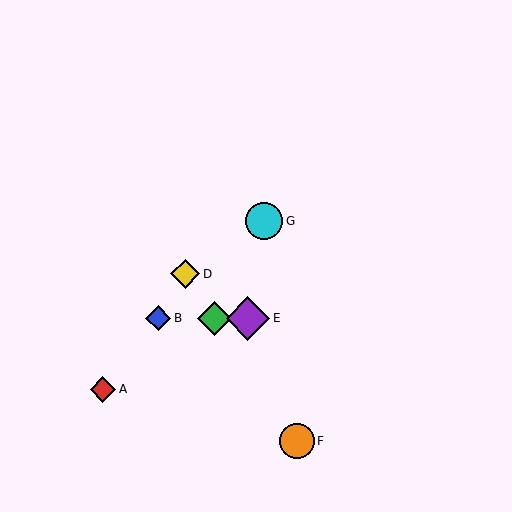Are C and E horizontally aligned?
Yes, both are at y≈318.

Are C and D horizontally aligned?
No, C is at y≈318 and D is at y≈274.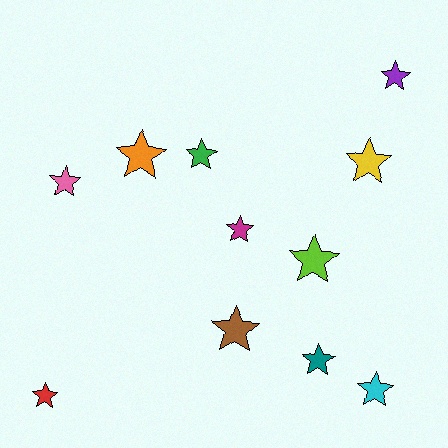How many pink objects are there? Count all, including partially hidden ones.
There is 1 pink object.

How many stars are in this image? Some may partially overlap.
There are 11 stars.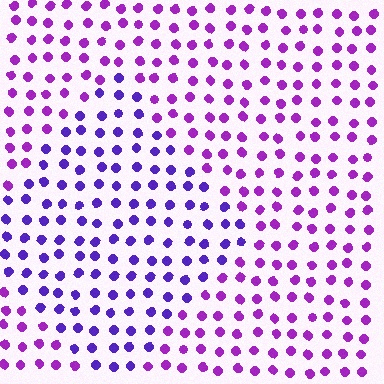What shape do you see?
I see a diamond.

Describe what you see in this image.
The image is filled with small purple elements in a uniform arrangement. A diamond-shaped region is visible where the elements are tinted to a slightly different hue, forming a subtle color boundary.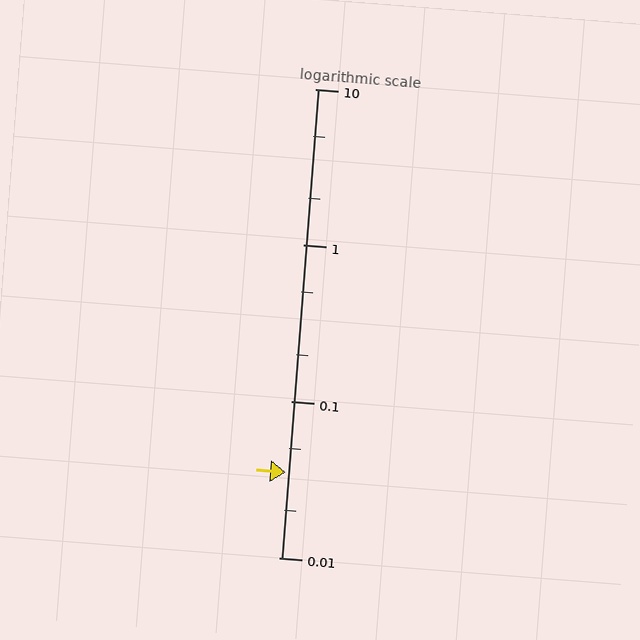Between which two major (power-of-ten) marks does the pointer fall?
The pointer is between 0.01 and 0.1.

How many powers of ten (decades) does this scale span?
The scale spans 3 decades, from 0.01 to 10.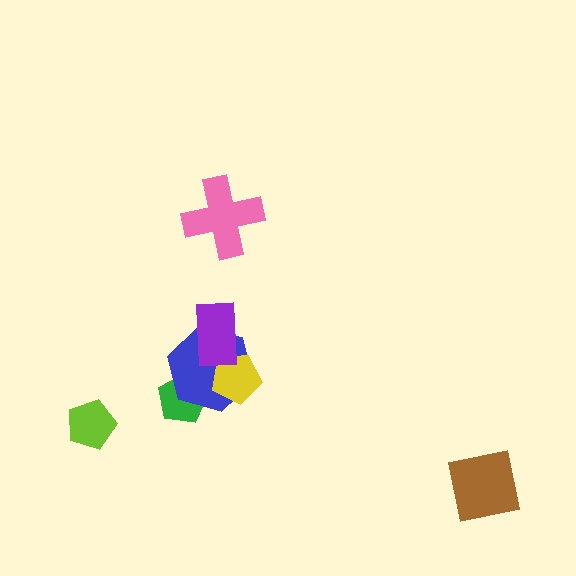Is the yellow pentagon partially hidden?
Yes, it is partially covered by another shape.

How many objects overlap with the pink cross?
0 objects overlap with the pink cross.